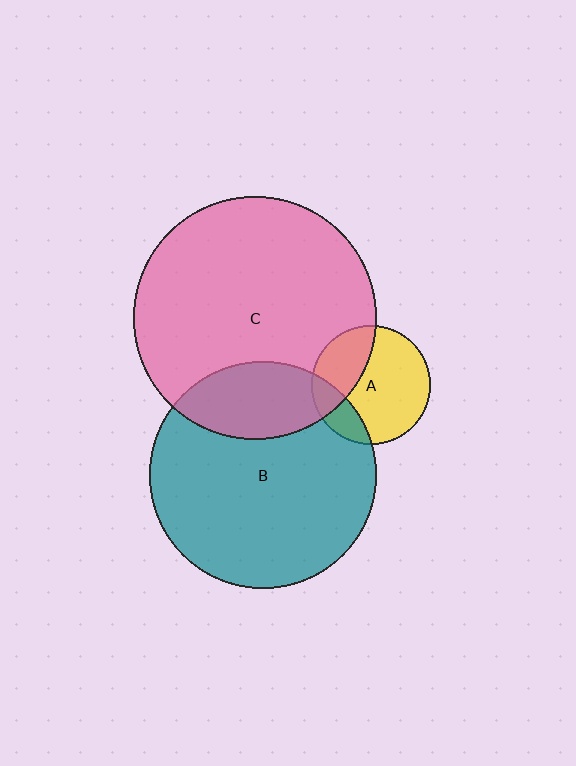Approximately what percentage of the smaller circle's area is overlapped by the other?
Approximately 25%.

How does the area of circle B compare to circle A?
Approximately 3.7 times.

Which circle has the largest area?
Circle C (pink).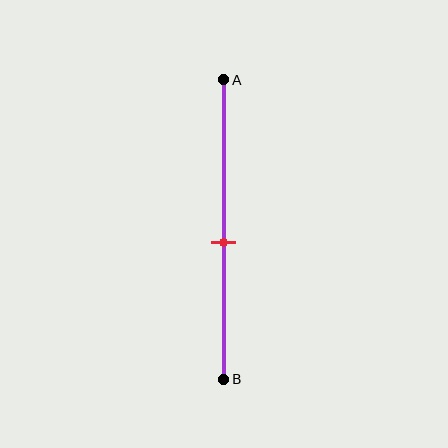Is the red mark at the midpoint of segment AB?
No, the mark is at about 55% from A, not at the 50% midpoint.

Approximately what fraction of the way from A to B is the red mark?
The red mark is approximately 55% of the way from A to B.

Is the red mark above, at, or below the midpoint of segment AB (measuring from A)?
The red mark is below the midpoint of segment AB.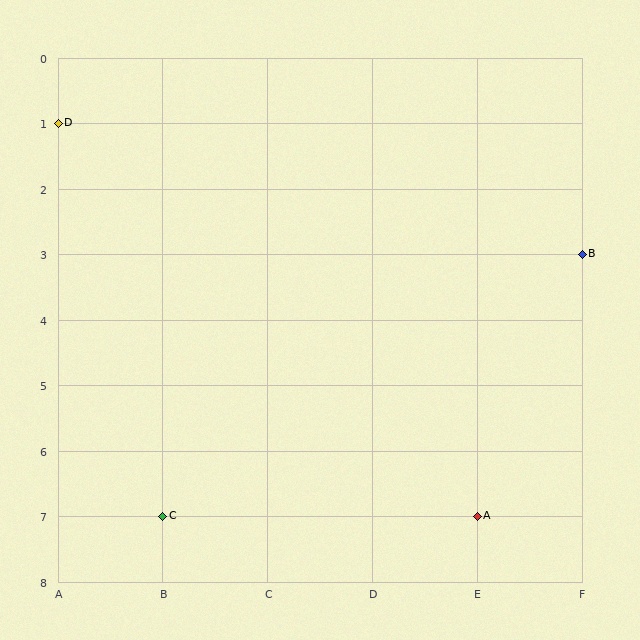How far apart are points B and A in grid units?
Points B and A are 1 column and 4 rows apart (about 4.1 grid units diagonally).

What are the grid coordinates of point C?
Point C is at grid coordinates (B, 7).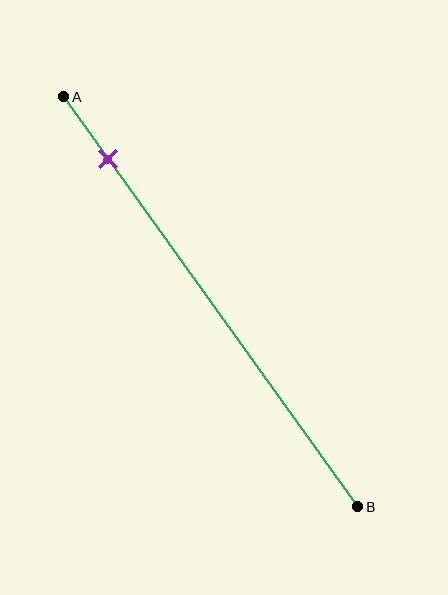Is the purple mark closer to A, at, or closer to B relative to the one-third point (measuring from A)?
The purple mark is closer to point A than the one-third point of segment AB.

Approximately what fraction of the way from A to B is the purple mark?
The purple mark is approximately 15% of the way from A to B.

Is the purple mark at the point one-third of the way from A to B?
No, the mark is at about 15% from A, not at the 33% one-third point.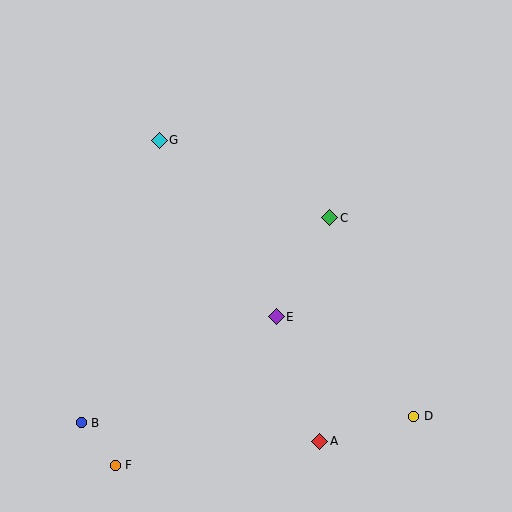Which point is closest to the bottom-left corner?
Point B is closest to the bottom-left corner.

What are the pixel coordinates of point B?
Point B is at (81, 423).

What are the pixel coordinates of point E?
Point E is at (276, 317).